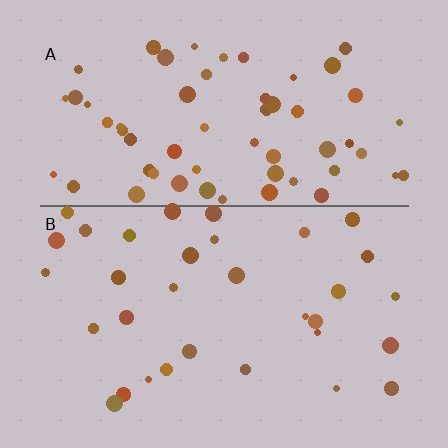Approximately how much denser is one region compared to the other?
Approximately 1.9× — region A over region B.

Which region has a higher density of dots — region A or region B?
A (the top).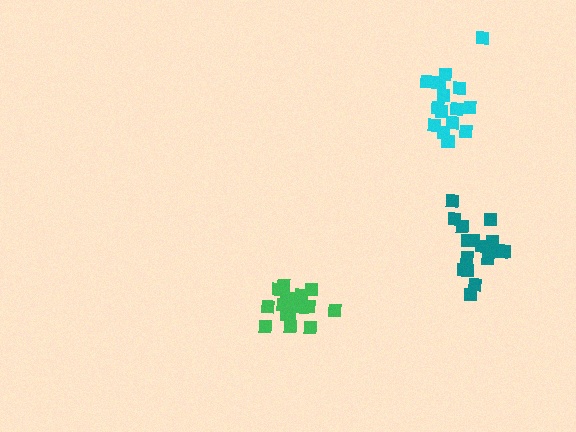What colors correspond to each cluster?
The clusters are colored: teal, green, cyan.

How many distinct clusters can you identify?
There are 3 distinct clusters.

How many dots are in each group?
Group 1: 17 dots, Group 2: 19 dots, Group 3: 15 dots (51 total).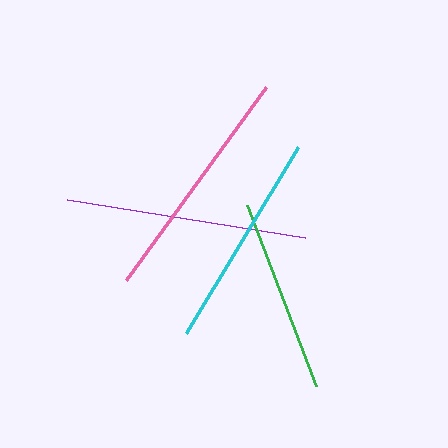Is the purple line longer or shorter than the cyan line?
The purple line is longer than the cyan line.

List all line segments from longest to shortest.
From longest to shortest: purple, pink, cyan, green.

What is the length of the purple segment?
The purple segment is approximately 241 pixels long.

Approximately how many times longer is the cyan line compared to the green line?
The cyan line is approximately 1.1 times the length of the green line.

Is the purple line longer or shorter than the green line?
The purple line is longer than the green line.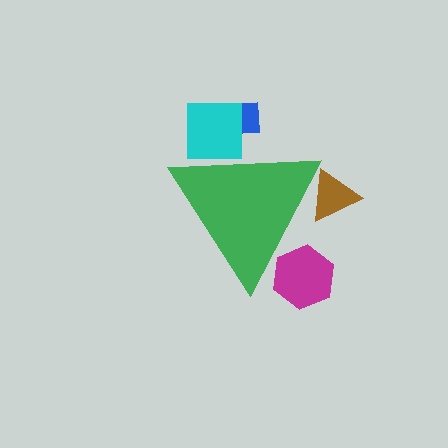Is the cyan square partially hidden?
Yes, the cyan square is partially hidden behind the green triangle.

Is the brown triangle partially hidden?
Yes, the brown triangle is partially hidden behind the green triangle.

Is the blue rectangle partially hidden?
Yes, the blue rectangle is partially hidden behind the green triangle.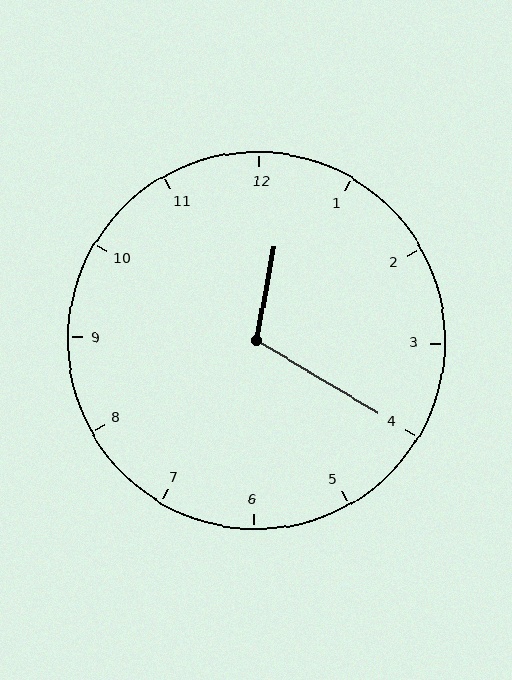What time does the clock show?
12:20.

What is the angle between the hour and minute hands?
Approximately 110 degrees.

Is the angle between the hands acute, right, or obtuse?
It is obtuse.